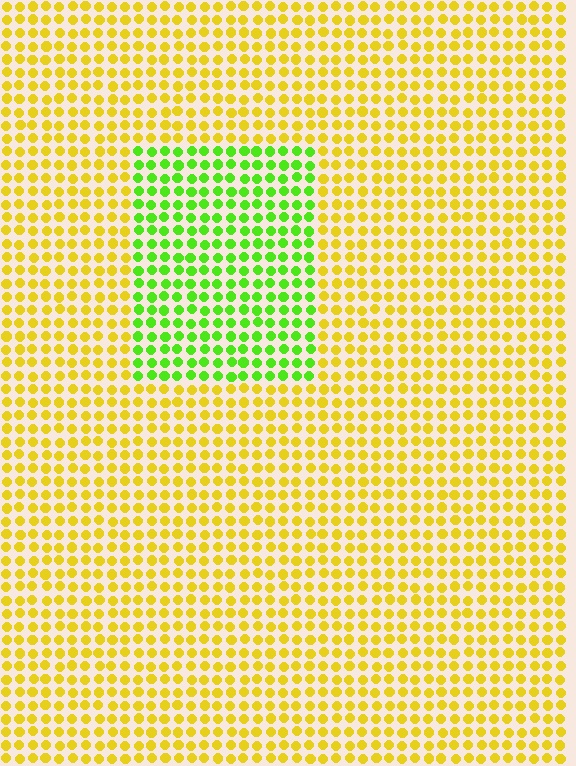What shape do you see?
I see a rectangle.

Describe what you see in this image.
The image is filled with small yellow elements in a uniform arrangement. A rectangle-shaped region is visible where the elements are tinted to a slightly different hue, forming a subtle color boundary.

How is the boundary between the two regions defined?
The boundary is defined purely by a slight shift in hue (about 53 degrees). Spacing, size, and orientation are identical on both sides.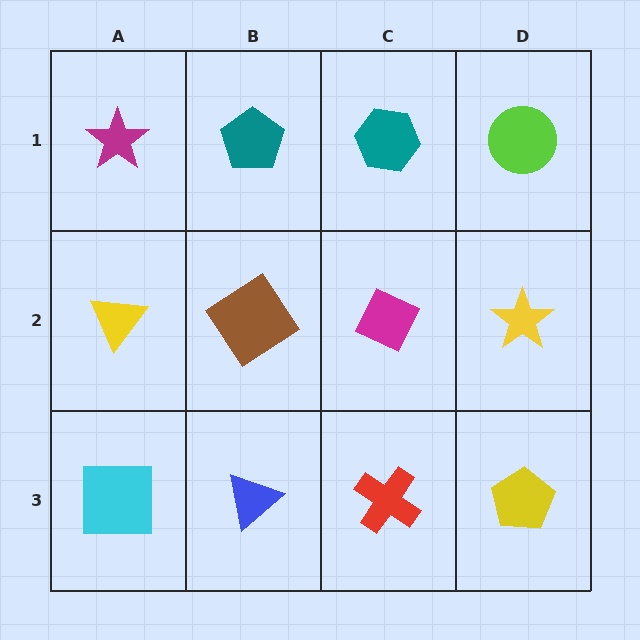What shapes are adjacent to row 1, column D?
A yellow star (row 2, column D), a teal hexagon (row 1, column C).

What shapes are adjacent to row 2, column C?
A teal hexagon (row 1, column C), a red cross (row 3, column C), a brown diamond (row 2, column B), a yellow star (row 2, column D).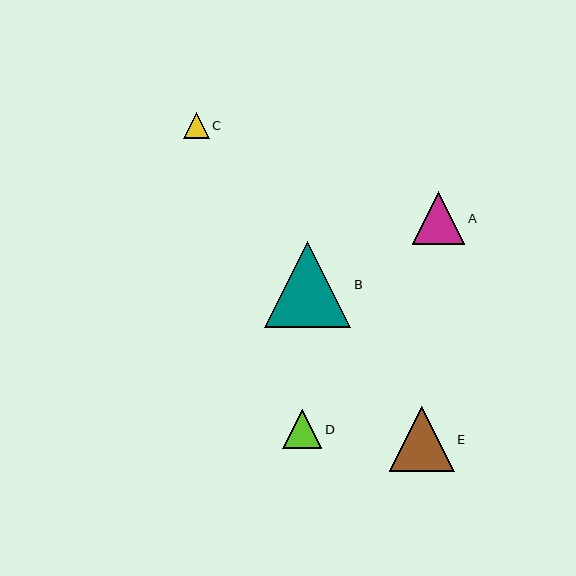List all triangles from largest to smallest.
From largest to smallest: B, E, A, D, C.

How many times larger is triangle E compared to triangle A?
Triangle E is approximately 1.2 times the size of triangle A.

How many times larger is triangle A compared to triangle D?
Triangle A is approximately 1.3 times the size of triangle D.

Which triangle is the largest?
Triangle B is the largest with a size of approximately 87 pixels.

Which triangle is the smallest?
Triangle C is the smallest with a size of approximately 26 pixels.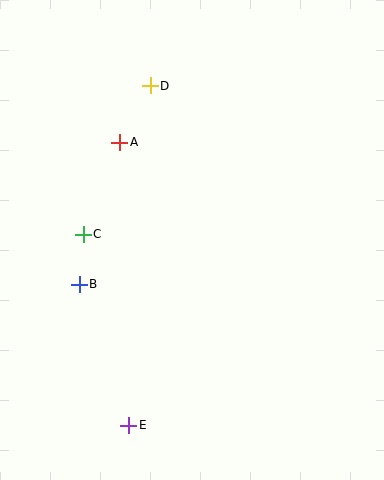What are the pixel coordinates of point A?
Point A is at (120, 142).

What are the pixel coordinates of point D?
Point D is at (150, 86).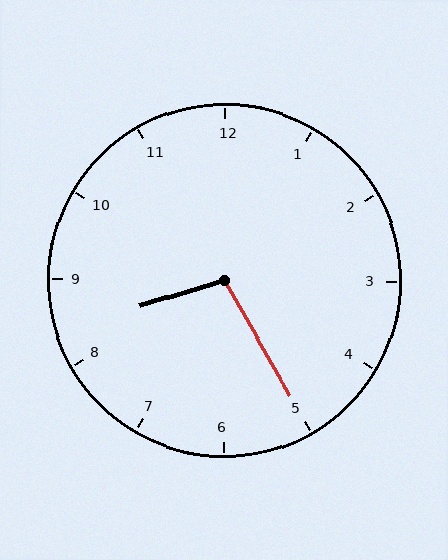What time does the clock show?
8:25.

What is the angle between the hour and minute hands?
Approximately 102 degrees.